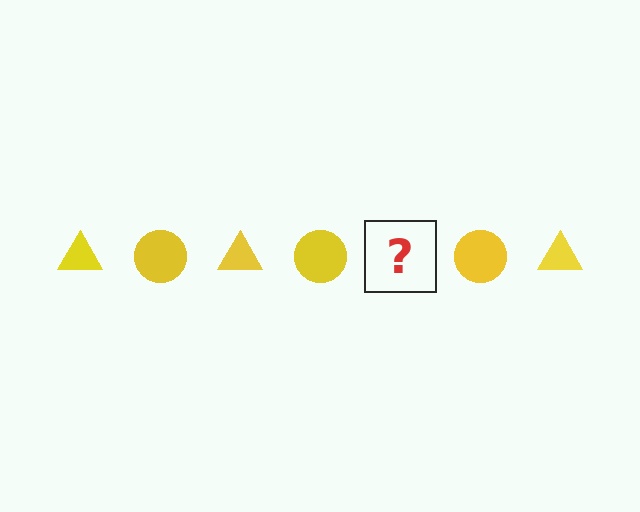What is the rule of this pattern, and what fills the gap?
The rule is that the pattern cycles through triangle, circle shapes in yellow. The gap should be filled with a yellow triangle.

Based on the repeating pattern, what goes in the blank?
The blank should be a yellow triangle.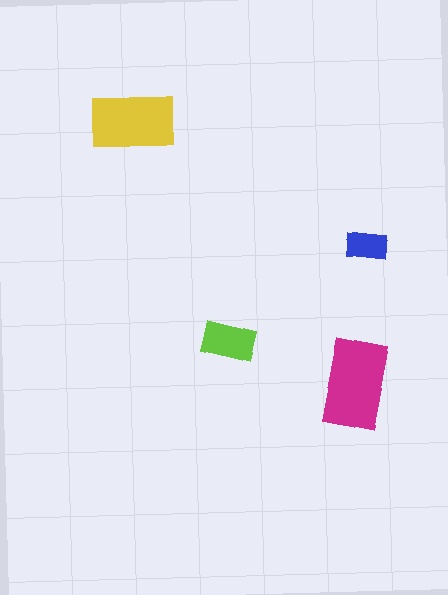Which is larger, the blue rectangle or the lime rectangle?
The lime one.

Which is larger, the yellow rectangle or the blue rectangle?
The yellow one.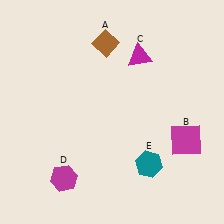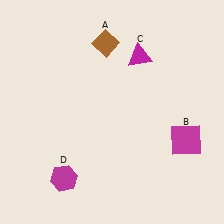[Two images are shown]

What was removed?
The teal hexagon (E) was removed in Image 2.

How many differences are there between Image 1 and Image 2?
There is 1 difference between the two images.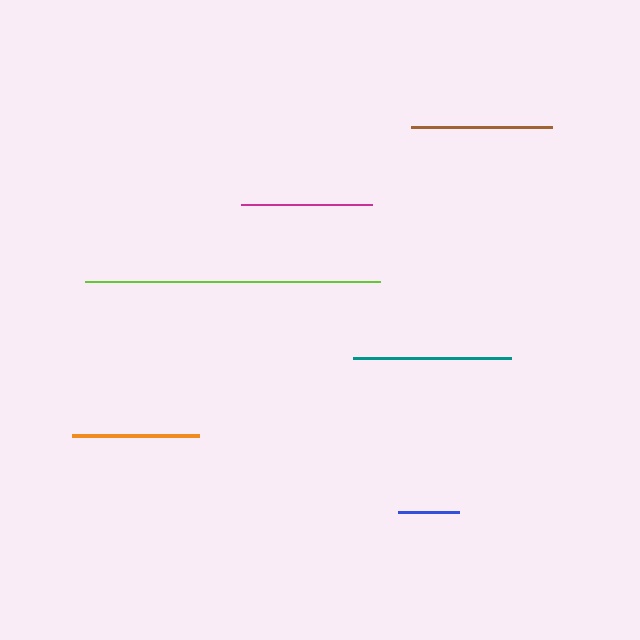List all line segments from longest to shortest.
From longest to shortest: lime, teal, brown, magenta, orange, blue.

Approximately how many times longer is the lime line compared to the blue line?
The lime line is approximately 4.8 times the length of the blue line.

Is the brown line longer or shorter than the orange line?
The brown line is longer than the orange line.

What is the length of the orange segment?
The orange segment is approximately 127 pixels long.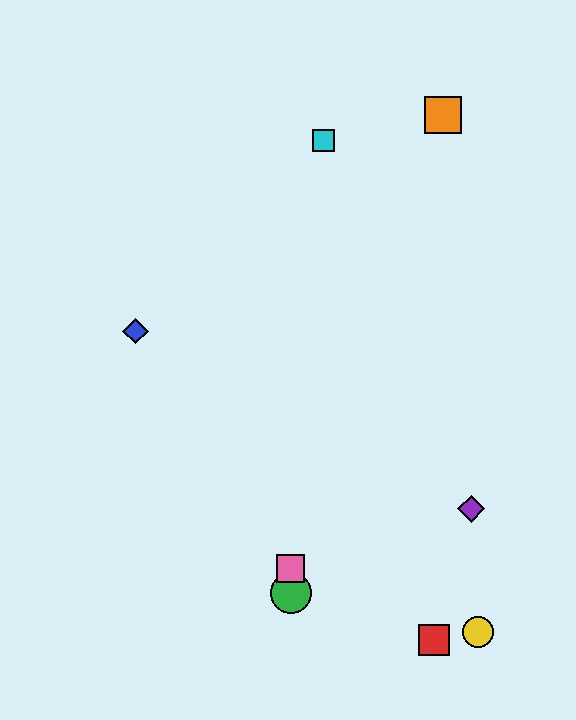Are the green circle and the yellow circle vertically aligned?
No, the green circle is at x≈291 and the yellow circle is at x≈478.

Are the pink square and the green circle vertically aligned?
Yes, both are at x≈291.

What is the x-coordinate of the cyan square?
The cyan square is at x≈324.